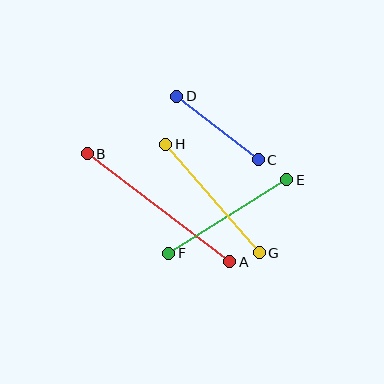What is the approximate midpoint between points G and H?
The midpoint is at approximately (212, 199) pixels.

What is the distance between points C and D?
The distance is approximately 103 pixels.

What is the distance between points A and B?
The distance is approximately 179 pixels.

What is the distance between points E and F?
The distance is approximately 139 pixels.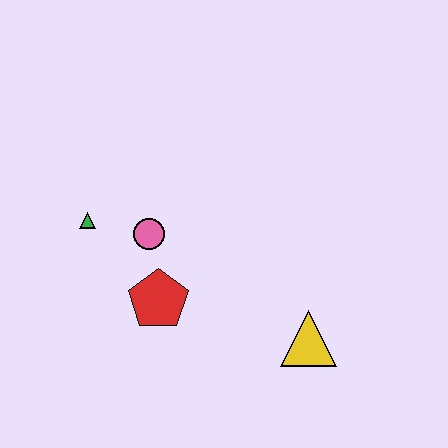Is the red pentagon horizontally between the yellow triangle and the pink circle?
Yes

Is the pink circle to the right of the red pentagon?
No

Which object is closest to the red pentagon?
The pink circle is closest to the red pentagon.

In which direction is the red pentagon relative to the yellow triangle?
The red pentagon is to the left of the yellow triangle.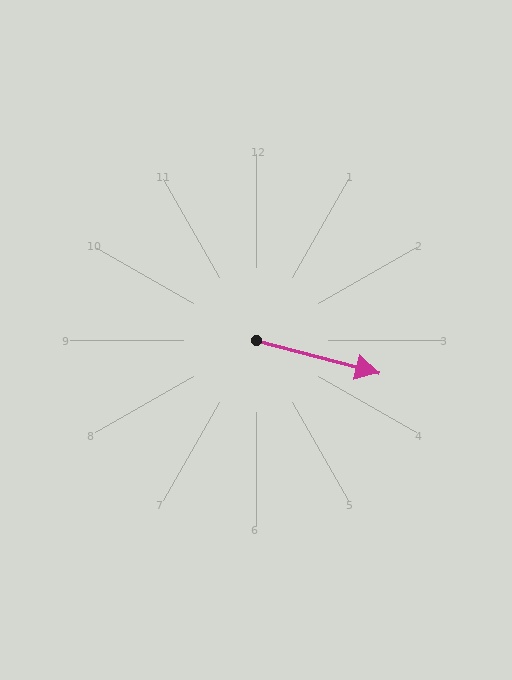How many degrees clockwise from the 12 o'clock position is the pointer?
Approximately 105 degrees.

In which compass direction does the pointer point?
East.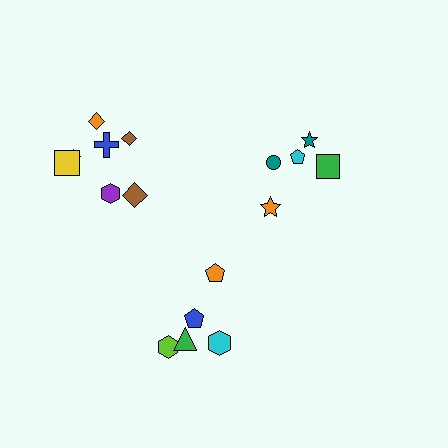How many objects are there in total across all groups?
There are 17 objects.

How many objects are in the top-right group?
There are 5 objects.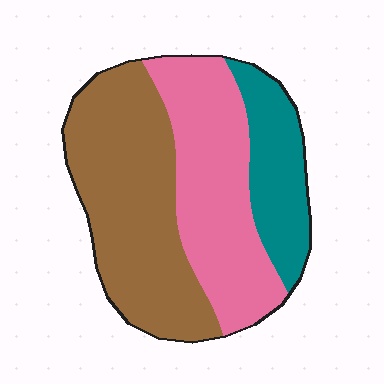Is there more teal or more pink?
Pink.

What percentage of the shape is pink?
Pink covers 36% of the shape.